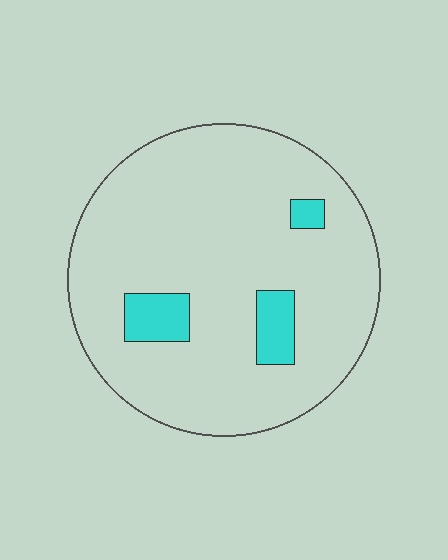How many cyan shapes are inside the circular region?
3.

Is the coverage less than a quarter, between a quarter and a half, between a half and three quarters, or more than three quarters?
Less than a quarter.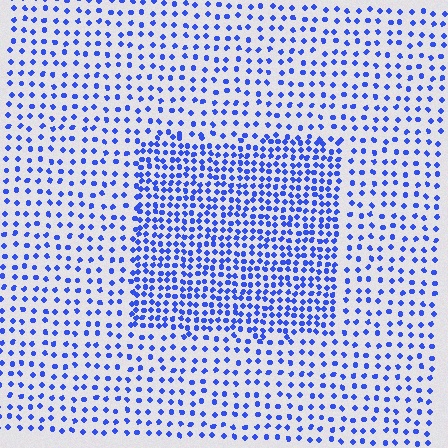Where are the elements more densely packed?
The elements are more densely packed inside the rectangle boundary.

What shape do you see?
I see a rectangle.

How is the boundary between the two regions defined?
The boundary is defined by a change in element density (approximately 2.0x ratio). All elements are the same color, size, and shape.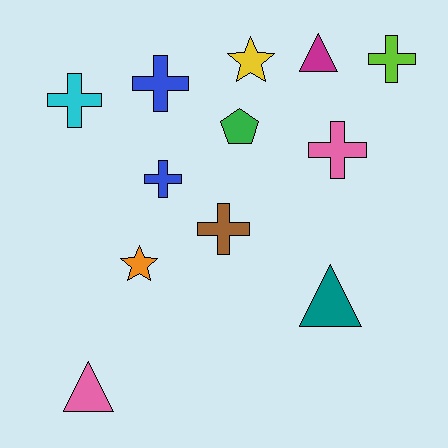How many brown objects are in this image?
There is 1 brown object.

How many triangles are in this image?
There are 3 triangles.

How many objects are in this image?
There are 12 objects.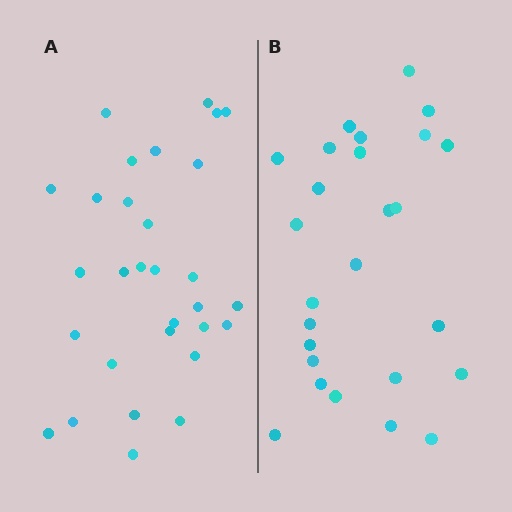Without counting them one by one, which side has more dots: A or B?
Region A (the left region) has more dots.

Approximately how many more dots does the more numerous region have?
Region A has about 4 more dots than region B.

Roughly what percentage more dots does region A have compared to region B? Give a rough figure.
About 15% more.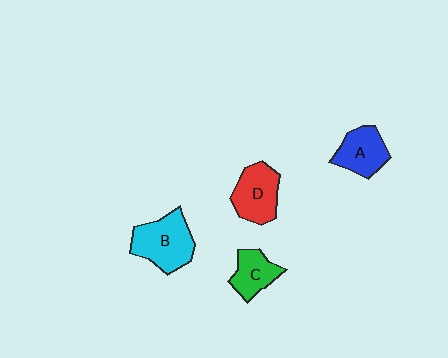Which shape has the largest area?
Shape B (cyan).